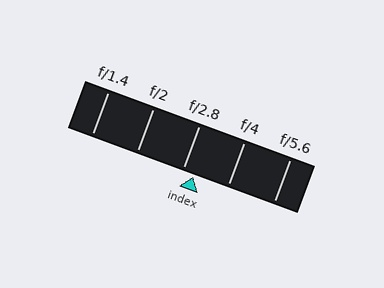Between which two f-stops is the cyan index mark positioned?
The index mark is between f/2.8 and f/4.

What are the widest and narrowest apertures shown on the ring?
The widest aperture shown is f/1.4 and the narrowest is f/5.6.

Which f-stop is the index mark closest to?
The index mark is closest to f/2.8.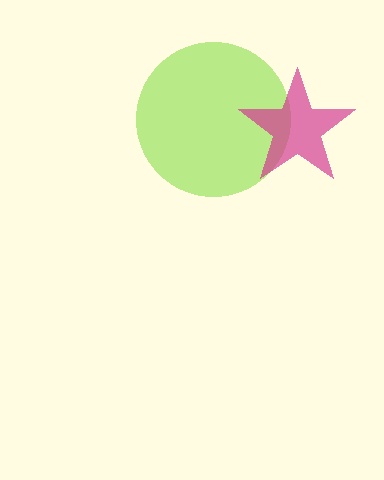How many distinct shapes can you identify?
There are 2 distinct shapes: a lime circle, a magenta star.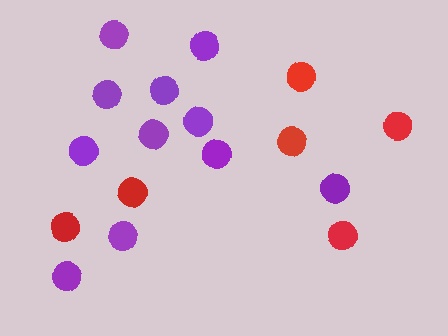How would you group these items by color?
There are 2 groups: one group of purple circles (11) and one group of red circles (6).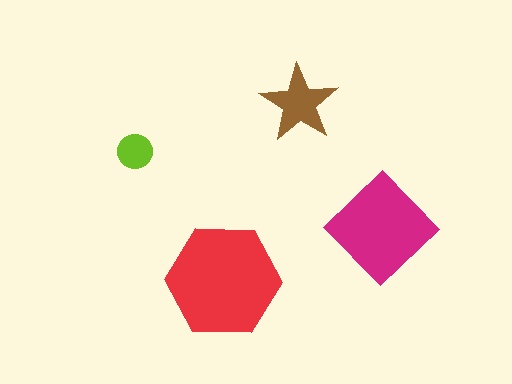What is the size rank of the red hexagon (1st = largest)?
1st.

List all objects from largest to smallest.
The red hexagon, the magenta diamond, the brown star, the lime circle.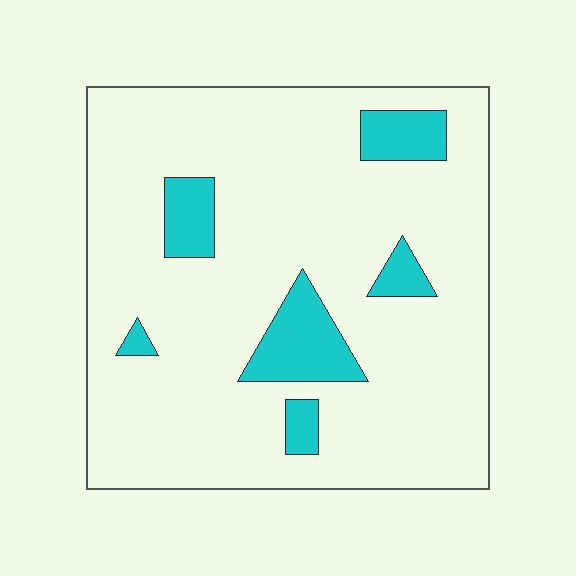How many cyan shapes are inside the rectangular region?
6.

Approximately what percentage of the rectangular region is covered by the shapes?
Approximately 15%.